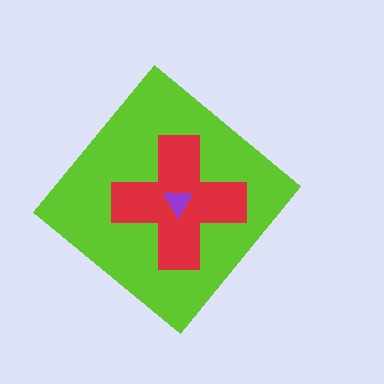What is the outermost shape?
The lime diamond.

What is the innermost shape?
The purple triangle.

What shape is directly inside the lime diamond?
The red cross.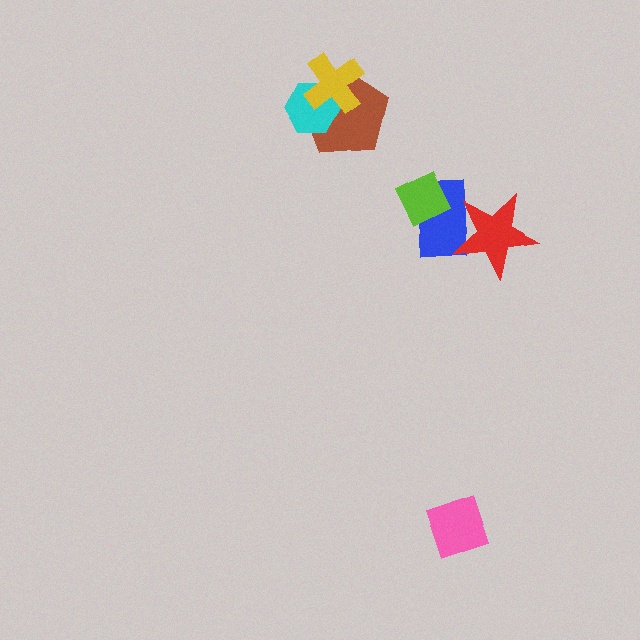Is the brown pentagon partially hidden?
Yes, it is partially covered by another shape.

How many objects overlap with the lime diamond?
1 object overlaps with the lime diamond.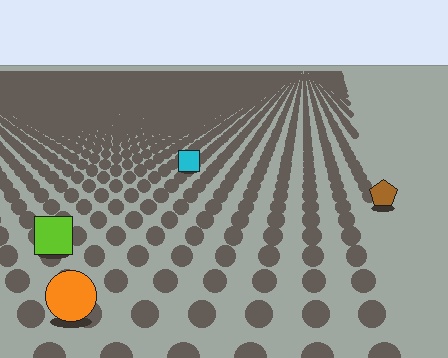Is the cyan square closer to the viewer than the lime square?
No. The lime square is closer — you can tell from the texture gradient: the ground texture is coarser near it.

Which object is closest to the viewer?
The orange circle is closest. The texture marks near it are larger and more spread out.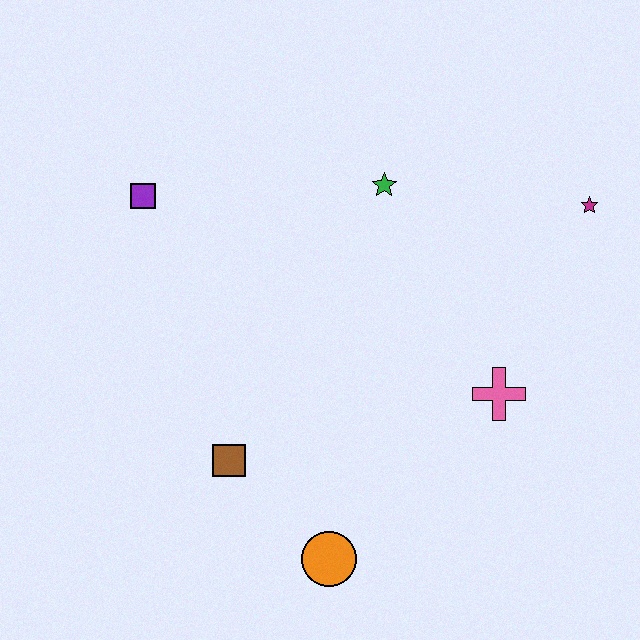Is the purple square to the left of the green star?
Yes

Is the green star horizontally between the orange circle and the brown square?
No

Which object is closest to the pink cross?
The magenta star is closest to the pink cross.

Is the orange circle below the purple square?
Yes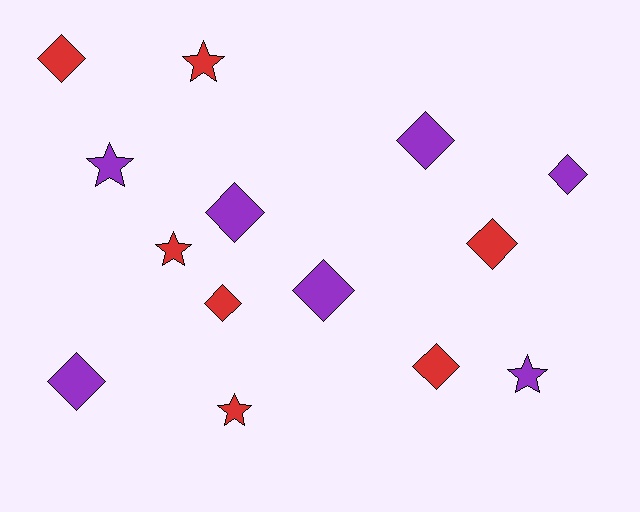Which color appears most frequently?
Red, with 7 objects.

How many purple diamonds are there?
There are 5 purple diamonds.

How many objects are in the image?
There are 14 objects.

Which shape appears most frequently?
Diamond, with 9 objects.